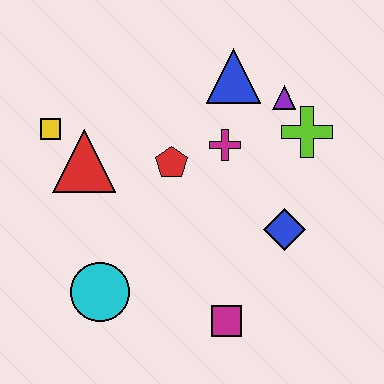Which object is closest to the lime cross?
The purple triangle is closest to the lime cross.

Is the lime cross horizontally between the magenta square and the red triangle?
No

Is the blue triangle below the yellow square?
No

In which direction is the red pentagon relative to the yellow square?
The red pentagon is to the right of the yellow square.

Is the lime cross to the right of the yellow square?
Yes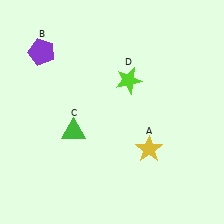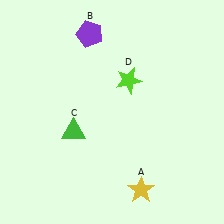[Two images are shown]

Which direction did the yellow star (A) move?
The yellow star (A) moved down.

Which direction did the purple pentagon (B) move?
The purple pentagon (B) moved right.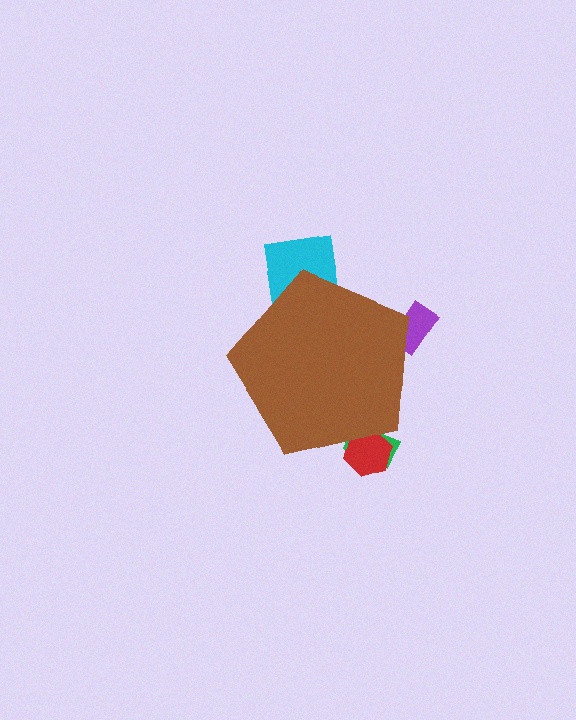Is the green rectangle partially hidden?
Yes, the green rectangle is partially hidden behind the brown pentagon.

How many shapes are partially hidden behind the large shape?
4 shapes are partially hidden.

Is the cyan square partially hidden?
Yes, the cyan square is partially hidden behind the brown pentagon.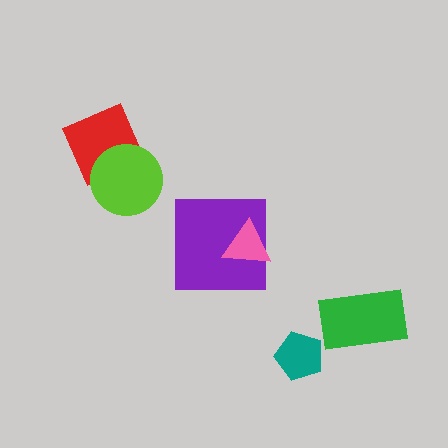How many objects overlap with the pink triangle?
1 object overlaps with the pink triangle.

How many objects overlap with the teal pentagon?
0 objects overlap with the teal pentagon.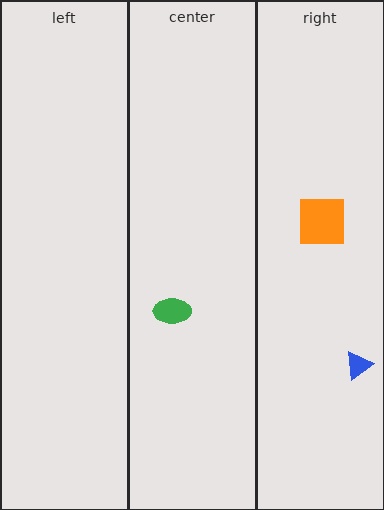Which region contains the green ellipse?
The center region.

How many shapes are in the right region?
2.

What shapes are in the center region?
The green ellipse.